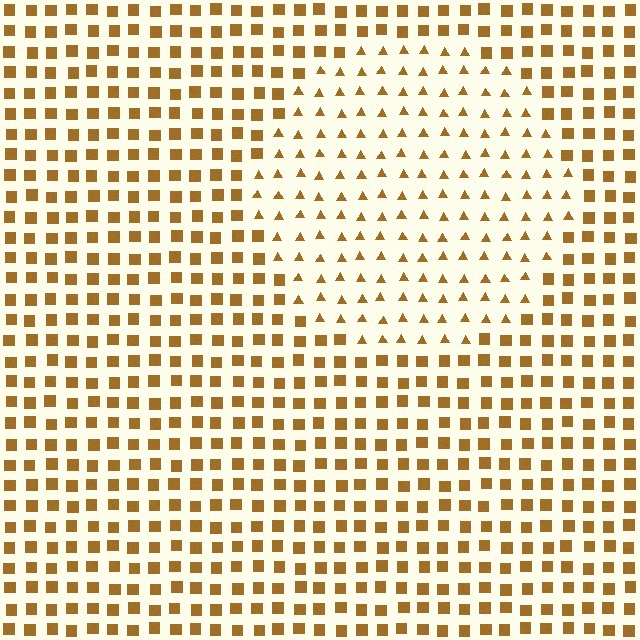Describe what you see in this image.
The image is filled with small brown elements arranged in a uniform grid. A circle-shaped region contains triangles, while the surrounding area contains squares. The boundary is defined purely by the change in element shape.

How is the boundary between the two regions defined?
The boundary is defined by a change in element shape: triangles inside vs. squares outside. All elements share the same color and spacing.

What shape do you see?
I see a circle.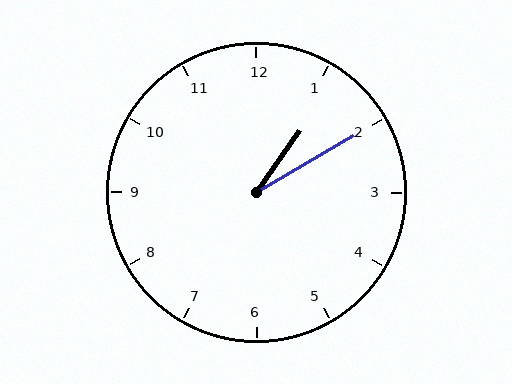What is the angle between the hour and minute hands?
Approximately 25 degrees.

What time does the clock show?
1:10.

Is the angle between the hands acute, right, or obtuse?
It is acute.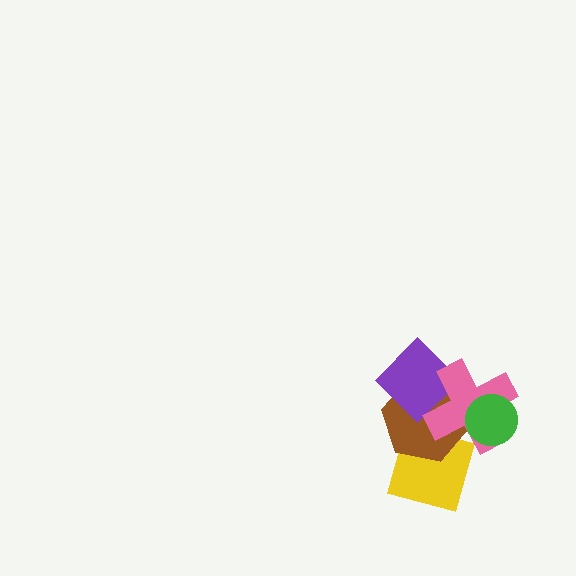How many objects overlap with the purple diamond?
2 objects overlap with the purple diamond.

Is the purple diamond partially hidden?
Yes, it is partially covered by another shape.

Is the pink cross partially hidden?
Yes, it is partially covered by another shape.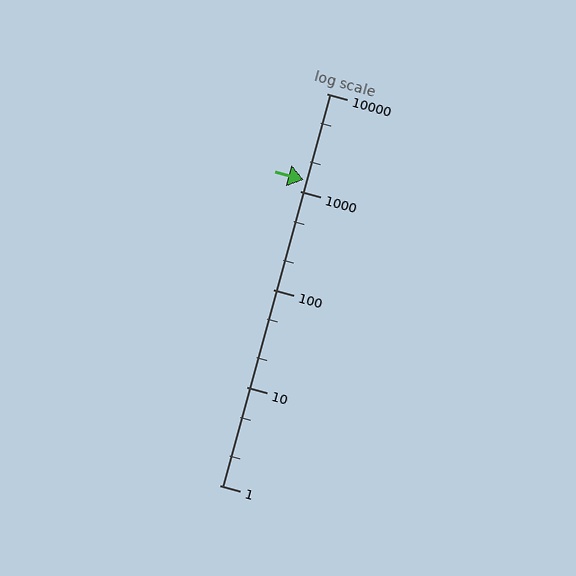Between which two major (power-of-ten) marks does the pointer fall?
The pointer is between 1000 and 10000.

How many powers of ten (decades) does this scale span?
The scale spans 4 decades, from 1 to 10000.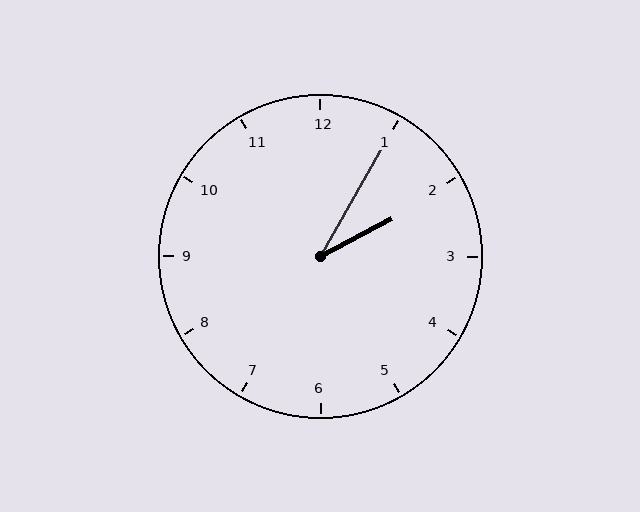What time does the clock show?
2:05.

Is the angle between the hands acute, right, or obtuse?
It is acute.